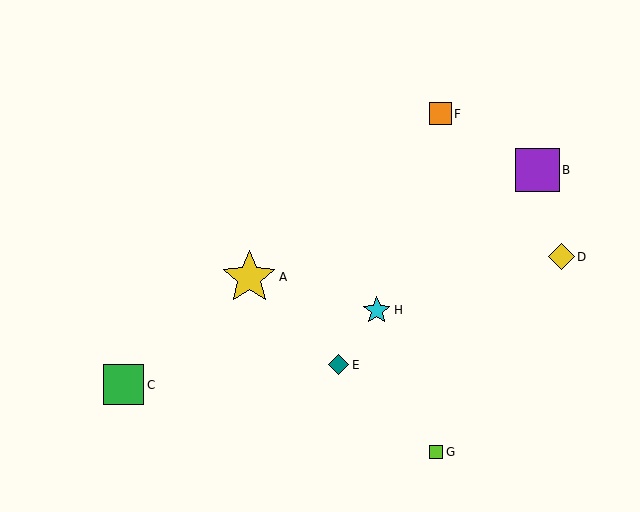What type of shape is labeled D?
Shape D is a yellow diamond.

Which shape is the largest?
The yellow star (labeled A) is the largest.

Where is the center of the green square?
The center of the green square is at (124, 385).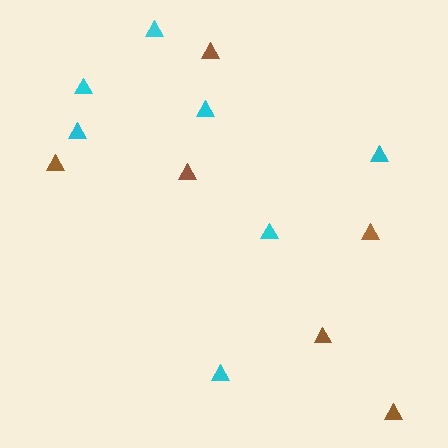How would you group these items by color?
There are 2 groups: one group of brown triangles (6) and one group of cyan triangles (7).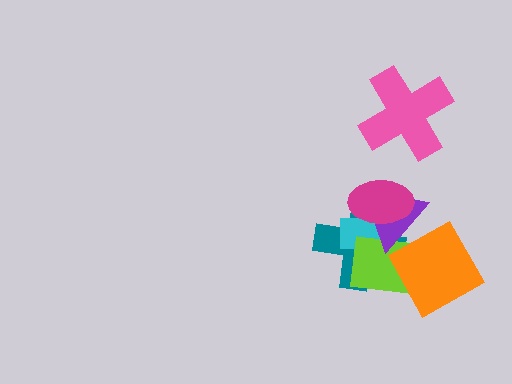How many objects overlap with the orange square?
1 object overlaps with the orange square.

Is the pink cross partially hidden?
No, no other shape covers it.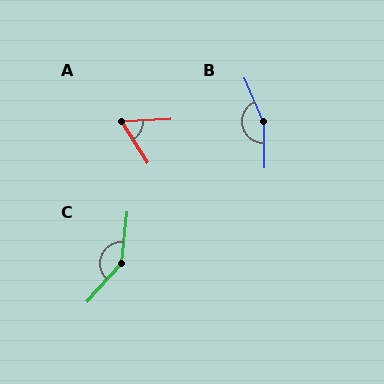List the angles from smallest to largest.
A (60°), C (144°), B (157°).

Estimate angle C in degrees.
Approximately 144 degrees.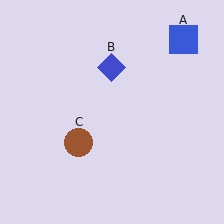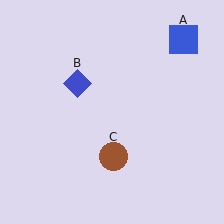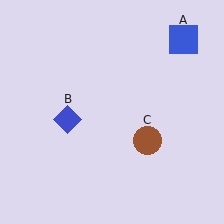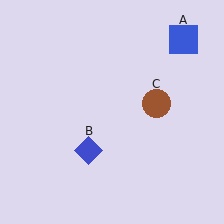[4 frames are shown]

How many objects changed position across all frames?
2 objects changed position: blue diamond (object B), brown circle (object C).